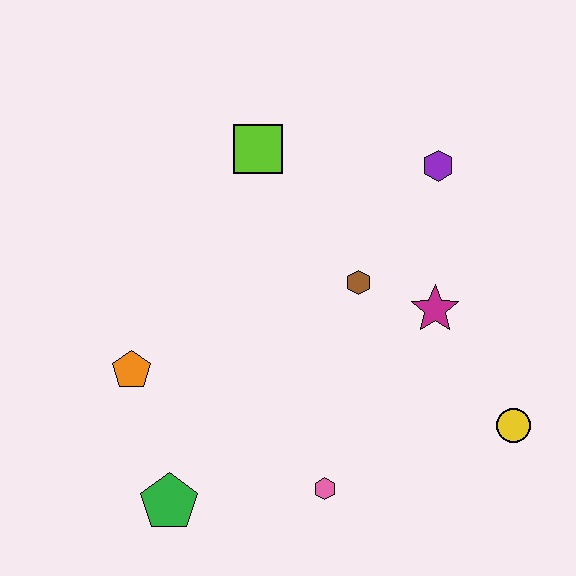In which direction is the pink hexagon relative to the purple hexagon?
The pink hexagon is below the purple hexagon.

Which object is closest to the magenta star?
The brown hexagon is closest to the magenta star.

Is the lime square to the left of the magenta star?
Yes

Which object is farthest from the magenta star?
The green pentagon is farthest from the magenta star.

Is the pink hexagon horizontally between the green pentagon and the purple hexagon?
Yes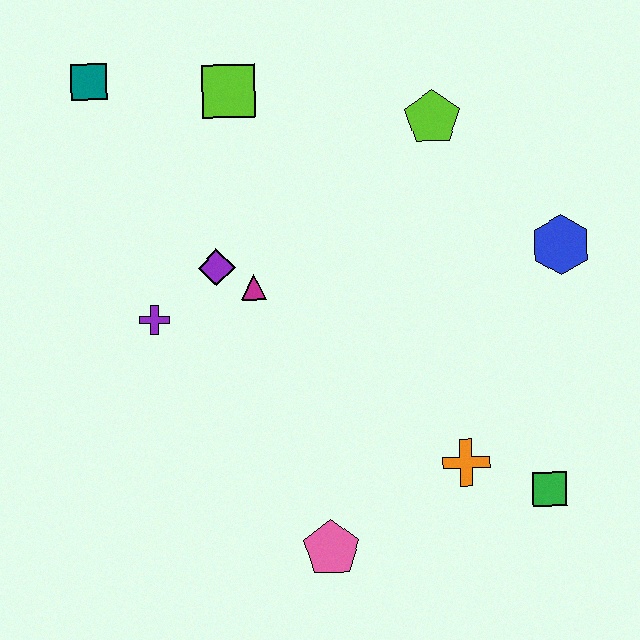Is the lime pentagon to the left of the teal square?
No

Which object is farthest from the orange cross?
The teal square is farthest from the orange cross.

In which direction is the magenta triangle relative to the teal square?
The magenta triangle is below the teal square.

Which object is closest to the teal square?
The lime square is closest to the teal square.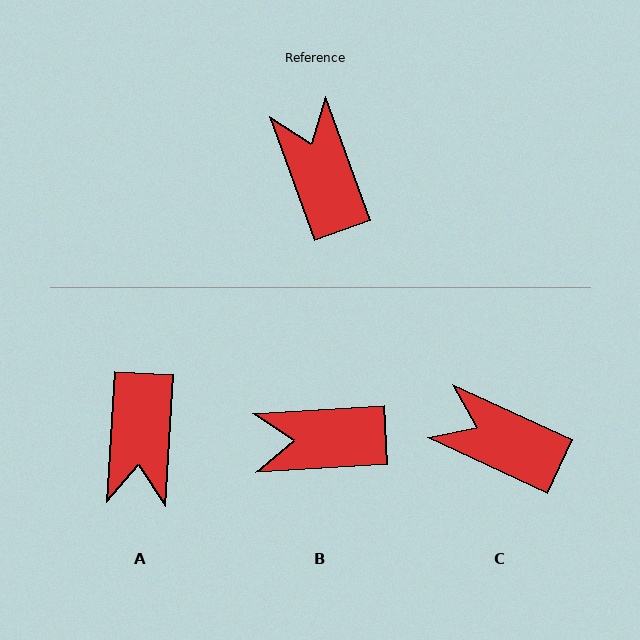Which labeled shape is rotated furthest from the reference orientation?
A, about 157 degrees away.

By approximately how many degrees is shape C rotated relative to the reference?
Approximately 45 degrees counter-clockwise.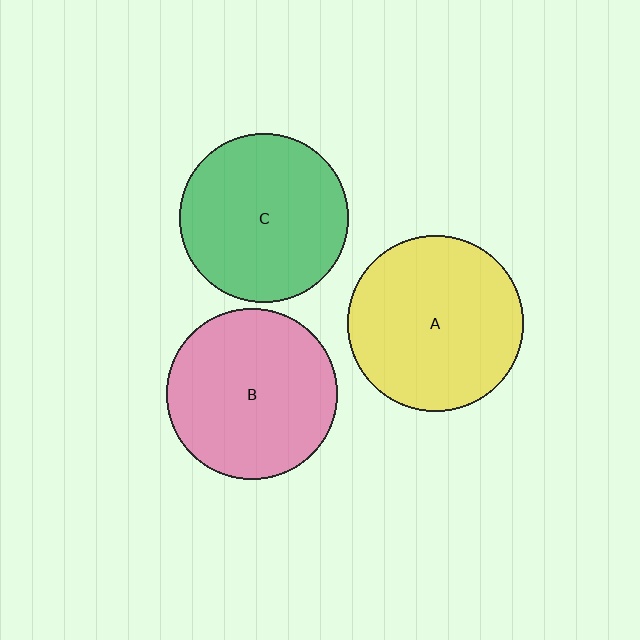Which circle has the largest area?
Circle A (yellow).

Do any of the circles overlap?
No, none of the circles overlap.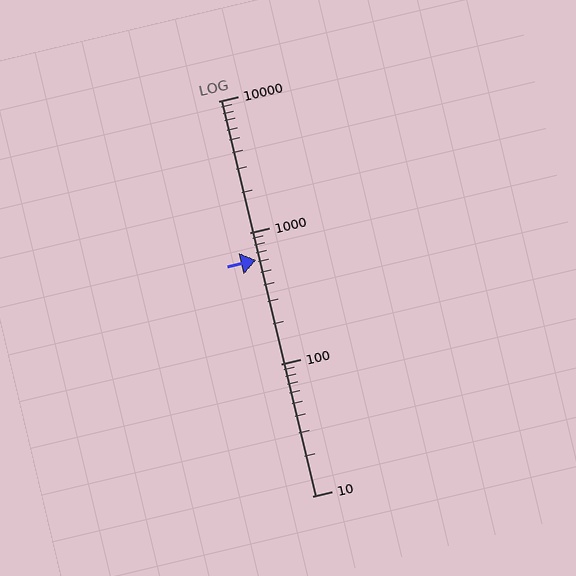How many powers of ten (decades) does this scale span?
The scale spans 3 decades, from 10 to 10000.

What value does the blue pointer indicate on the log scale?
The pointer indicates approximately 620.